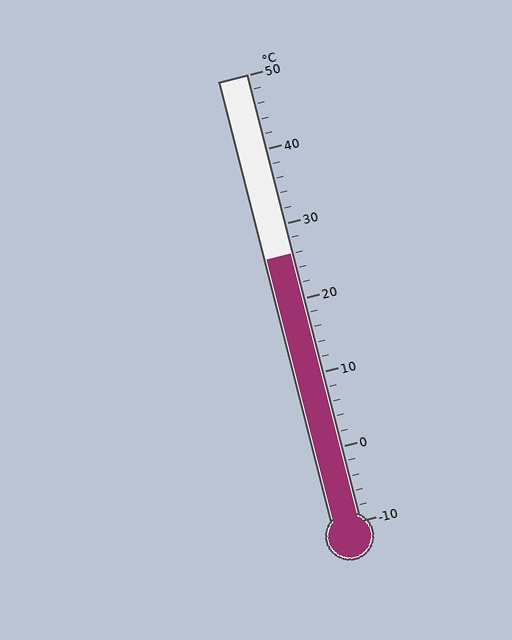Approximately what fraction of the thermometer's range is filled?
The thermometer is filled to approximately 60% of its range.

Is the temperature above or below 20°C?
The temperature is above 20°C.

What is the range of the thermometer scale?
The thermometer scale ranges from -10°C to 50°C.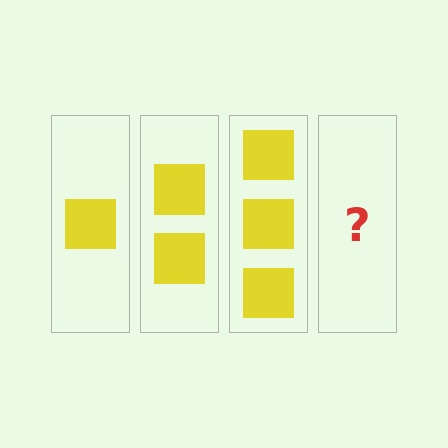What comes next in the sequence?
The next element should be 4 squares.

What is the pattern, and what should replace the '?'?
The pattern is that each step adds one more square. The '?' should be 4 squares.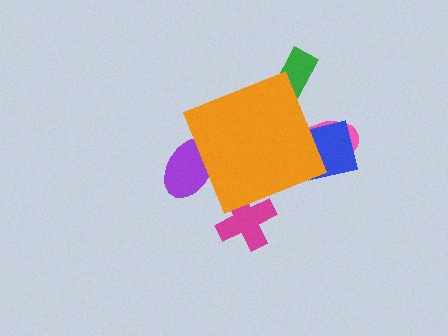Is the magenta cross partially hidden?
Yes, the magenta cross is partially hidden behind the orange diamond.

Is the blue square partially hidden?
Yes, the blue square is partially hidden behind the orange diamond.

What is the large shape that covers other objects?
An orange diamond.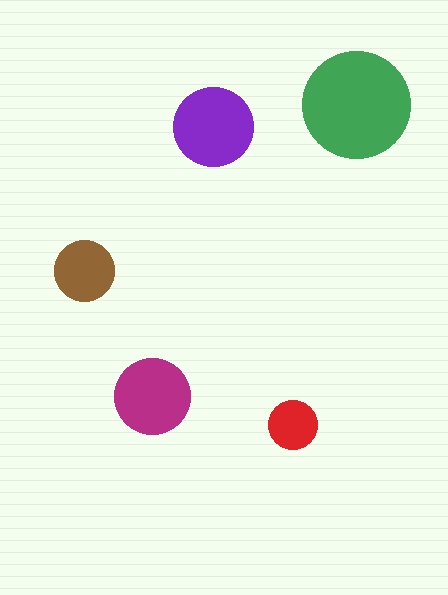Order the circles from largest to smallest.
the green one, the purple one, the magenta one, the brown one, the red one.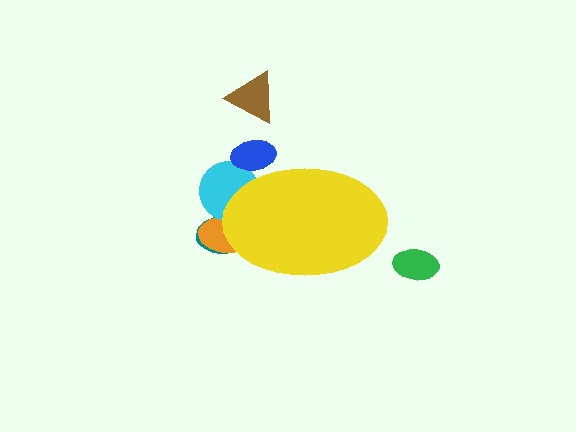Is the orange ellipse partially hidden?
Yes, the orange ellipse is partially hidden behind the yellow ellipse.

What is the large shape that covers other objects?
A yellow ellipse.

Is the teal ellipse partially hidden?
Yes, the teal ellipse is partially hidden behind the yellow ellipse.